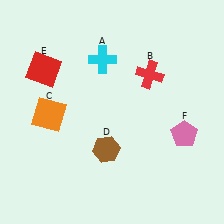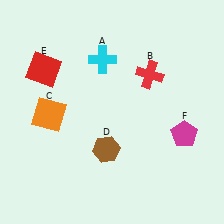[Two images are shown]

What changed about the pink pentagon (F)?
In Image 1, F is pink. In Image 2, it changed to magenta.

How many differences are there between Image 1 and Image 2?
There is 1 difference between the two images.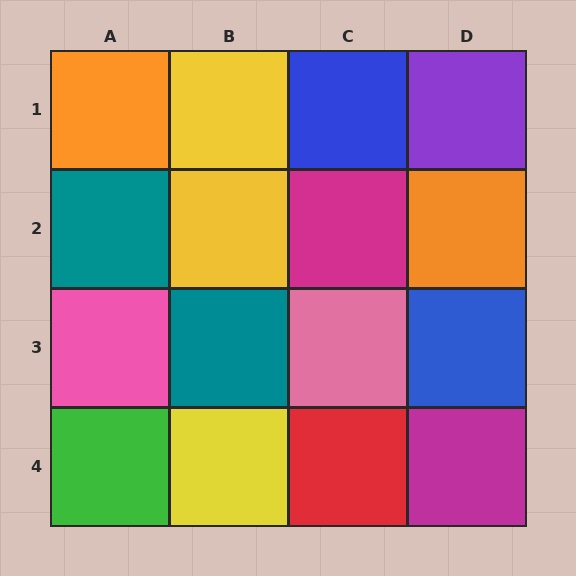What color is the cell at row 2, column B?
Yellow.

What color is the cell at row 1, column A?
Orange.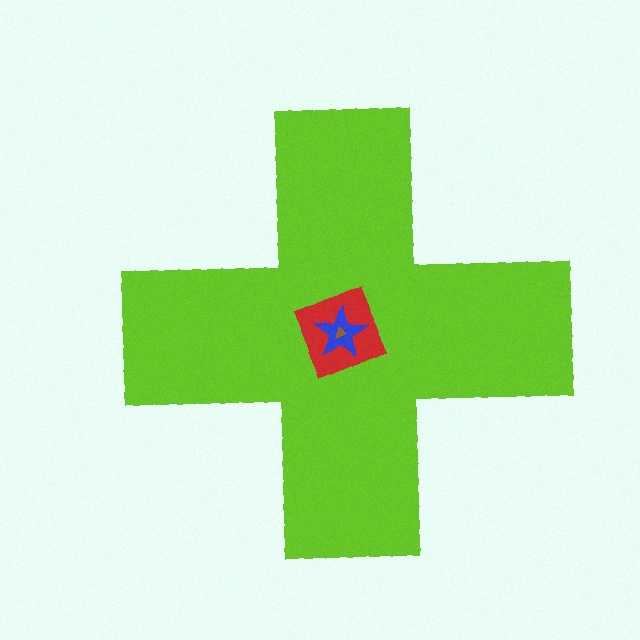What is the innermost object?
The brown triangle.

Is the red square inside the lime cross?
Yes.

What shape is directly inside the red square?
The blue star.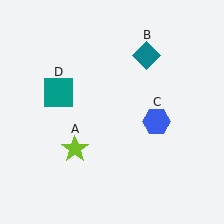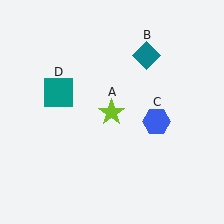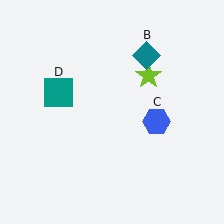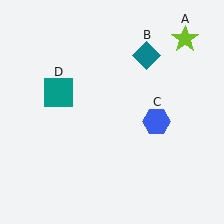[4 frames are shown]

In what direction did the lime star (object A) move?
The lime star (object A) moved up and to the right.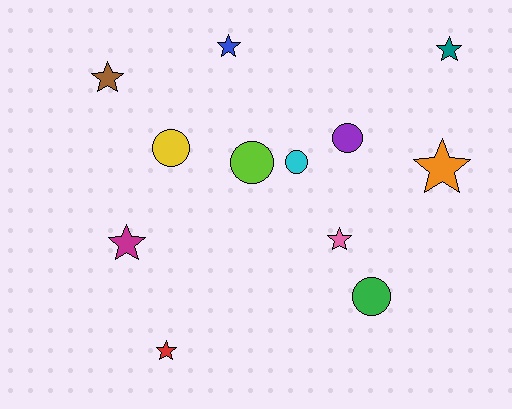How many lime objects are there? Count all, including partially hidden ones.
There is 1 lime object.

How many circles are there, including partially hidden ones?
There are 5 circles.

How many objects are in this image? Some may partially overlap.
There are 12 objects.